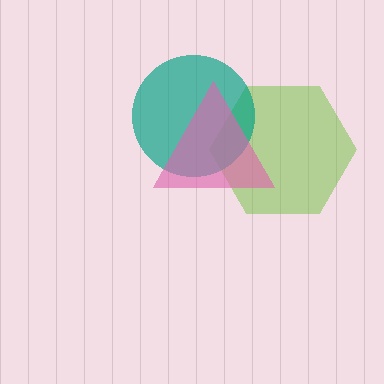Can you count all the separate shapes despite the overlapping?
Yes, there are 3 separate shapes.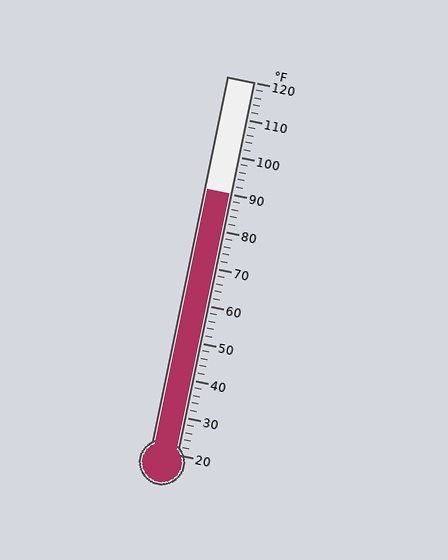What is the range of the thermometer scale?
The thermometer scale ranges from 20°F to 120°F.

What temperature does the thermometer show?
The thermometer shows approximately 90°F.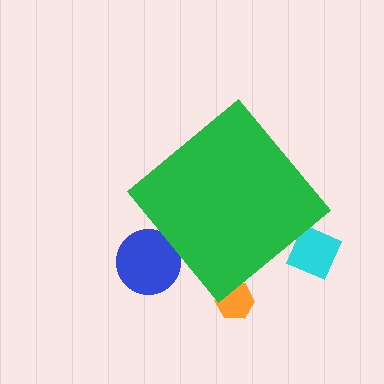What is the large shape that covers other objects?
A green diamond.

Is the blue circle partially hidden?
Yes, the blue circle is partially hidden behind the green diamond.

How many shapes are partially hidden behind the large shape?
4 shapes are partially hidden.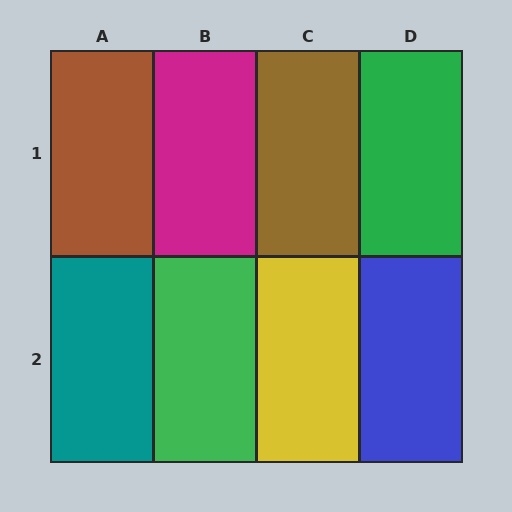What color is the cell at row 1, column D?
Green.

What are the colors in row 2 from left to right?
Teal, green, yellow, blue.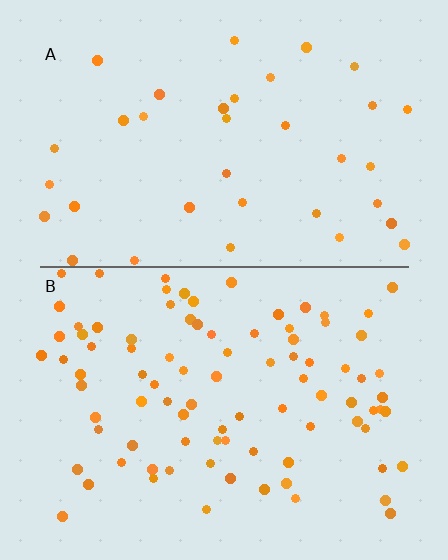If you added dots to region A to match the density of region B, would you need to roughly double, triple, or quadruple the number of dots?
Approximately triple.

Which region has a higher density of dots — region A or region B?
B (the bottom).